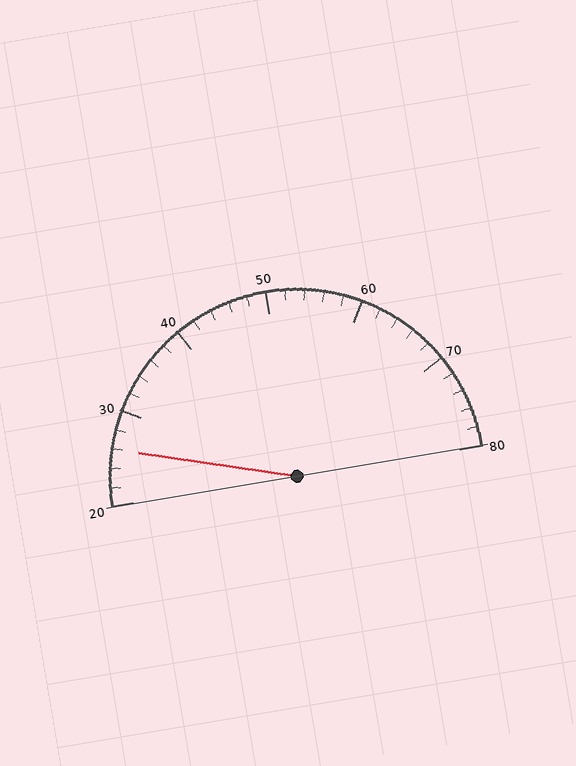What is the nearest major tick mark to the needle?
The nearest major tick mark is 30.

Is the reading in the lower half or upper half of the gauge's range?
The reading is in the lower half of the range (20 to 80).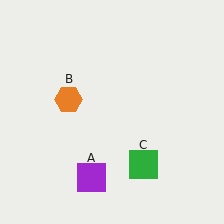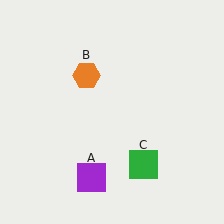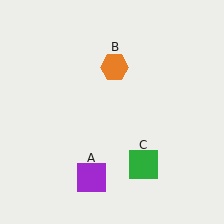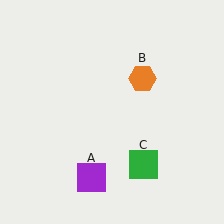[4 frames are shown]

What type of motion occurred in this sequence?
The orange hexagon (object B) rotated clockwise around the center of the scene.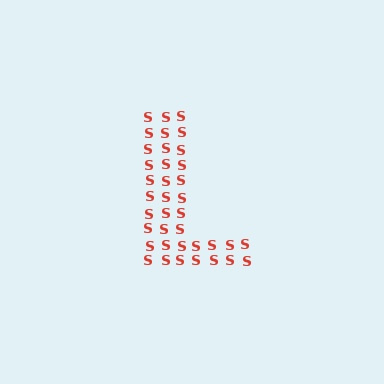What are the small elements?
The small elements are letter S's.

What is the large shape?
The large shape is the letter L.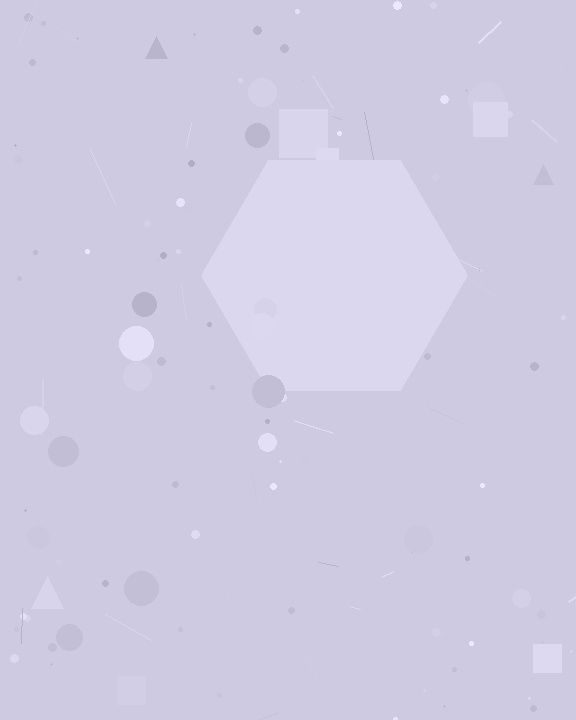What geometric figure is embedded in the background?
A hexagon is embedded in the background.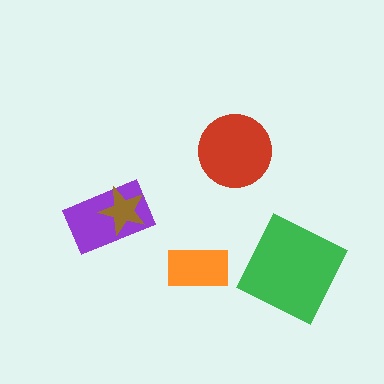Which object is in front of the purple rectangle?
The brown star is in front of the purple rectangle.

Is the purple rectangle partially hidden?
Yes, it is partially covered by another shape.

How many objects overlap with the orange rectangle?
0 objects overlap with the orange rectangle.